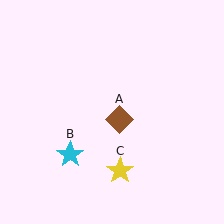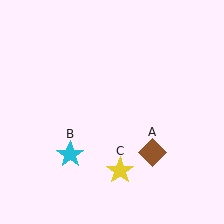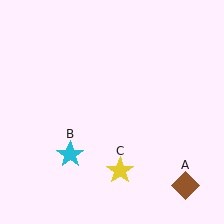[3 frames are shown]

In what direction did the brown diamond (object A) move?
The brown diamond (object A) moved down and to the right.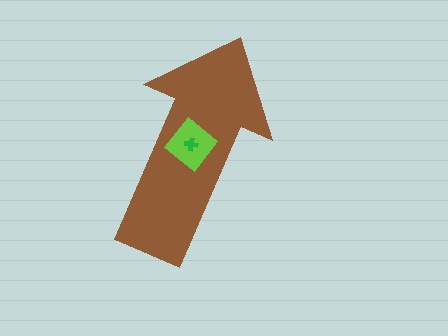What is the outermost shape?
The brown arrow.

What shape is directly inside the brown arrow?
The lime diamond.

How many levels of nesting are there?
3.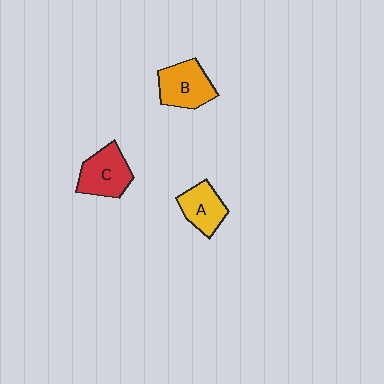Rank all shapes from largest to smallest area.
From largest to smallest: B (orange), C (red), A (yellow).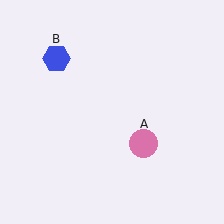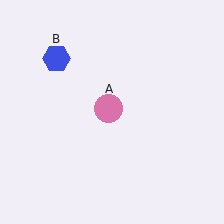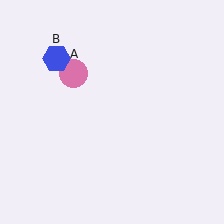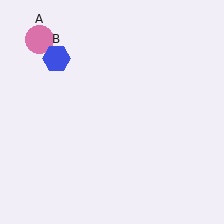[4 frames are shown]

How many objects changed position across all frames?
1 object changed position: pink circle (object A).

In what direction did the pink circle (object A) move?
The pink circle (object A) moved up and to the left.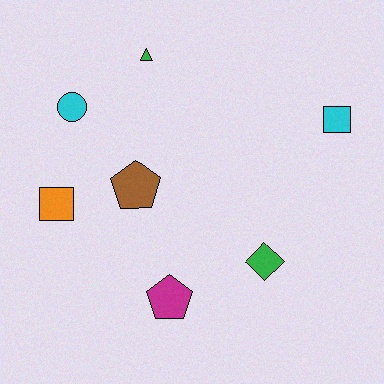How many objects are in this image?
There are 7 objects.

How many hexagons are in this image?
There are no hexagons.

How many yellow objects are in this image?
There are no yellow objects.